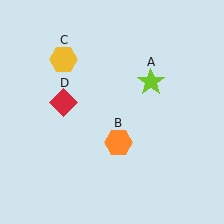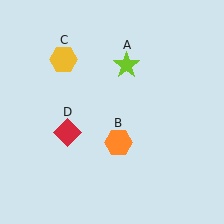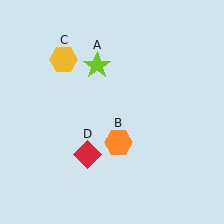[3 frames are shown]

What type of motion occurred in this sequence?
The lime star (object A), red diamond (object D) rotated counterclockwise around the center of the scene.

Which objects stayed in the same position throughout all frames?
Orange hexagon (object B) and yellow hexagon (object C) remained stationary.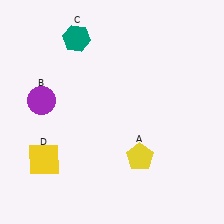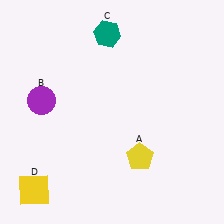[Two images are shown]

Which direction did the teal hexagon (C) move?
The teal hexagon (C) moved right.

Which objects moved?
The objects that moved are: the teal hexagon (C), the yellow square (D).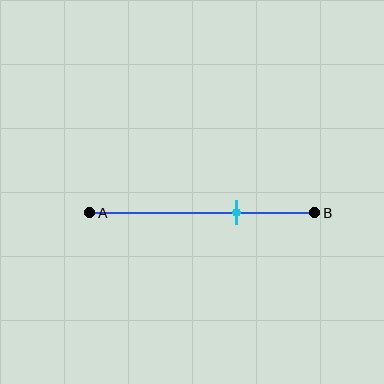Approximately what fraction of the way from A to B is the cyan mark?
The cyan mark is approximately 65% of the way from A to B.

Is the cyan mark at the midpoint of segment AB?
No, the mark is at about 65% from A, not at the 50% midpoint.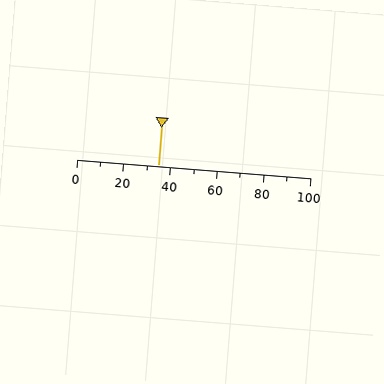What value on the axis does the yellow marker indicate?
The marker indicates approximately 35.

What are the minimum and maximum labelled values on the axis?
The axis runs from 0 to 100.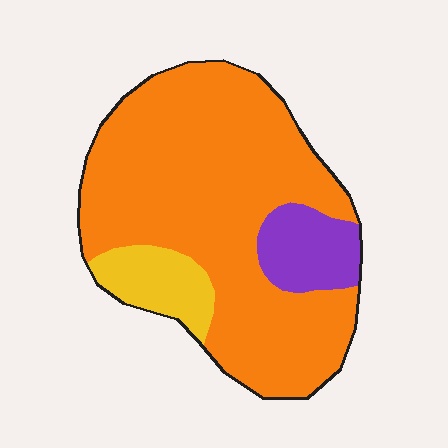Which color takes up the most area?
Orange, at roughly 80%.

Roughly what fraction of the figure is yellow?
Yellow covers 11% of the figure.